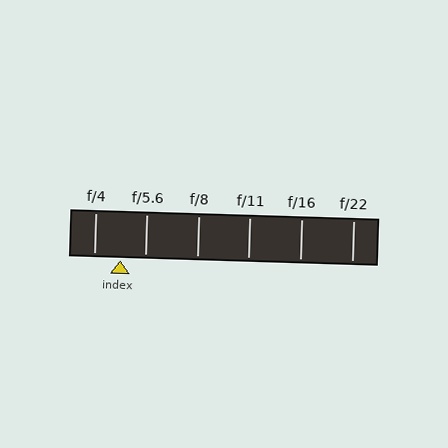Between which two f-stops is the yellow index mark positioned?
The index mark is between f/4 and f/5.6.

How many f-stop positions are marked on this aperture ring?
There are 6 f-stop positions marked.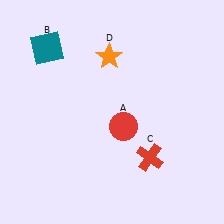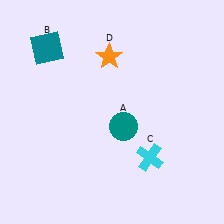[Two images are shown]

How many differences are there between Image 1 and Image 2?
There are 2 differences between the two images.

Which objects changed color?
A changed from red to teal. C changed from red to cyan.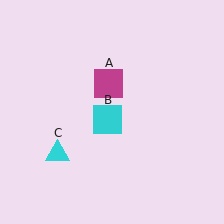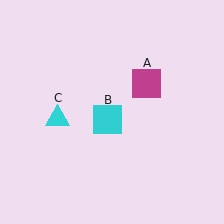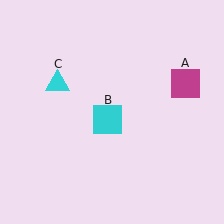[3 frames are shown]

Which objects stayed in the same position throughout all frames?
Cyan square (object B) remained stationary.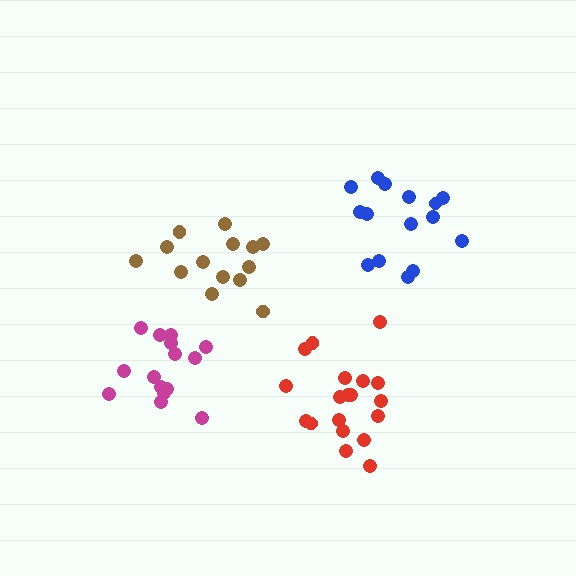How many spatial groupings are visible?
There are 4 spatial groupings.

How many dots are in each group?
Group 1: 15 dots, Group 2: 15 dots, Group 3: 19 dots, Group 4: 14 dots (63 total).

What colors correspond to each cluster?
The clusters are colored: magenta, blue, red, brown.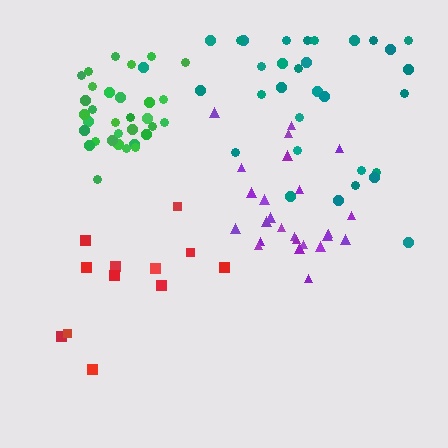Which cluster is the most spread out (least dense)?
Red.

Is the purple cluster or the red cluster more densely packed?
Purple.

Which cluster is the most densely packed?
Green.